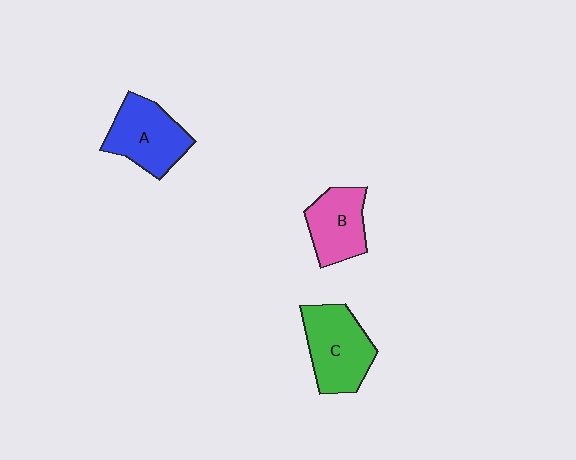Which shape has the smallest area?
Shape B (pink).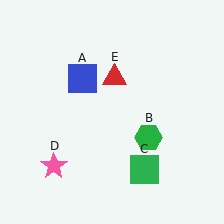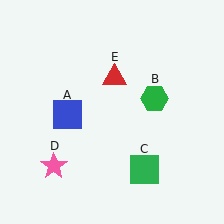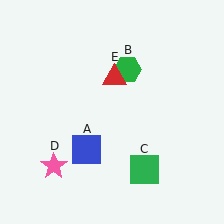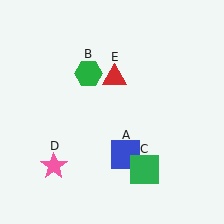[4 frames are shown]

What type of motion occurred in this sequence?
The blue square (object A), green hexagon (object B) rotated counterclockwise around the center of the scene.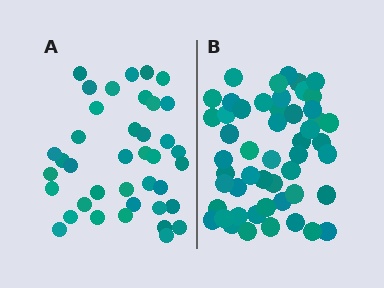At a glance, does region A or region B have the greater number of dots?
Region B (the right region) has more dots.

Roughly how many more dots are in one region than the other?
Region B has roughly 12 or so more dots than region A.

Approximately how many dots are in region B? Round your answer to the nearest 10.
About 50 dots. (The exact count is 51, which rounds to 50.)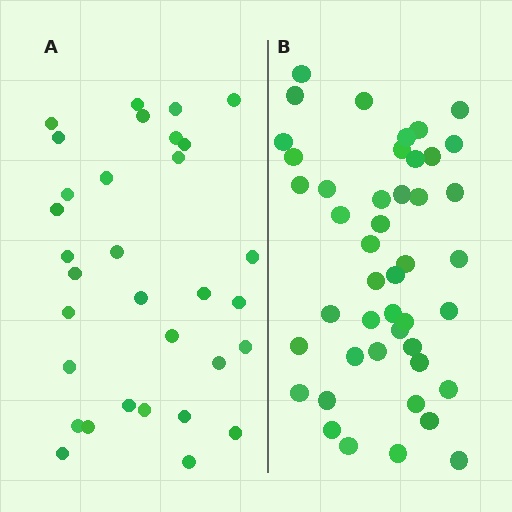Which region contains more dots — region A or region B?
Region B (the right region) has more dots.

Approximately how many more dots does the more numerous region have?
Region B has approximately 15 more dots than region A.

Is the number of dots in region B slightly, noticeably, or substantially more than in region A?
Region B has noticeably more, but not dramatically so. The ratio is roughly 1.4 to 1.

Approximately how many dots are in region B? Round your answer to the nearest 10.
About 40 dots. (The exact count is 45, which rounds to 40.)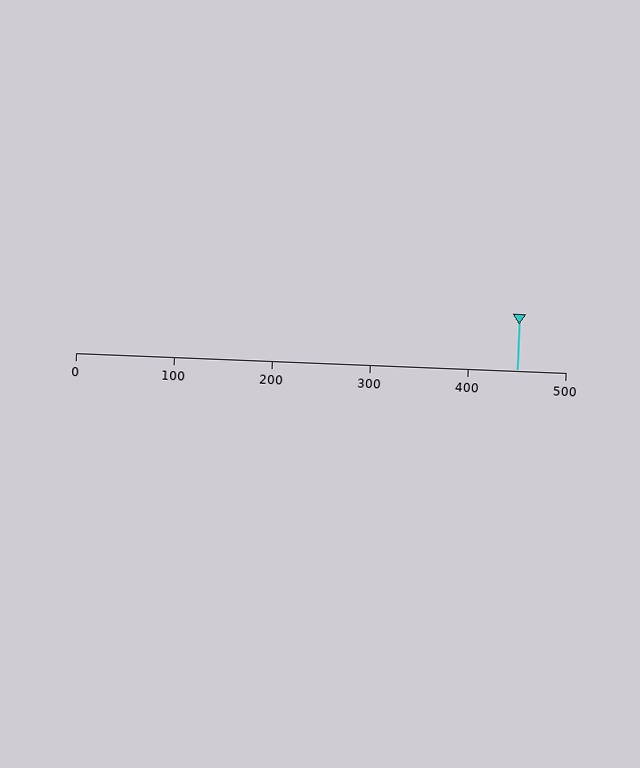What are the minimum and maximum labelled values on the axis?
The axis runs from 0 to 500.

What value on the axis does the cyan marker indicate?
The marker indicates approximately 450.